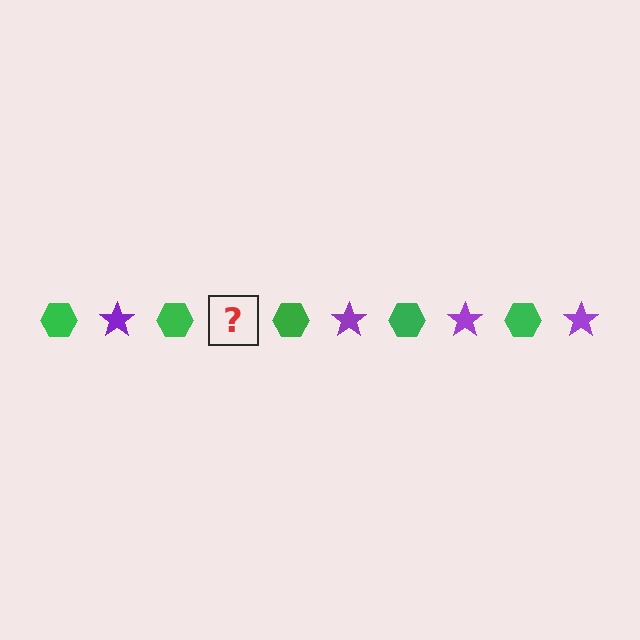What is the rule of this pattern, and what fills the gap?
The rule is that the pattern alternates between green hexagon and purple star. The gap should be filled with a purple star.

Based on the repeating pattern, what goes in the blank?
The blank should be a purple star.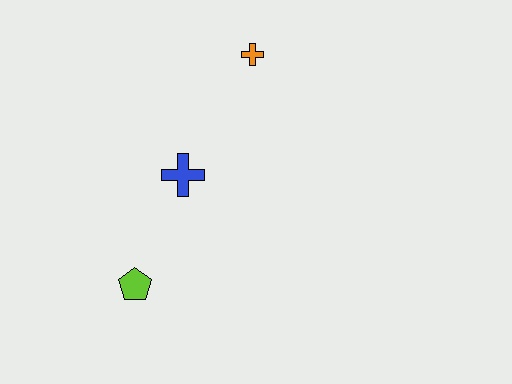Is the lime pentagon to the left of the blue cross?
Yes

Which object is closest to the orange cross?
The blue cross is closest to the orange cross.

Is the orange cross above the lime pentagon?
Yes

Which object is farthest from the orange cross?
The lime pentagon is farthest from the orange cross.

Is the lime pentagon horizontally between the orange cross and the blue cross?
No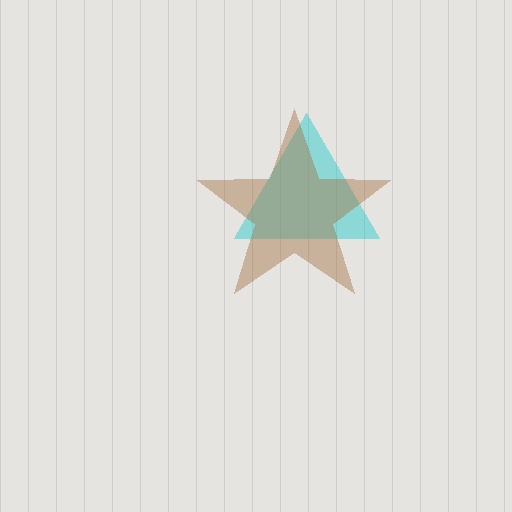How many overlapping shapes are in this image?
There are 2 overlapping shapes in the image.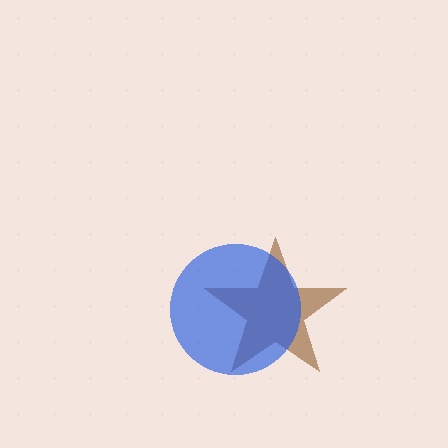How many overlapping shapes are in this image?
There are 2 overlapping shapes in the image.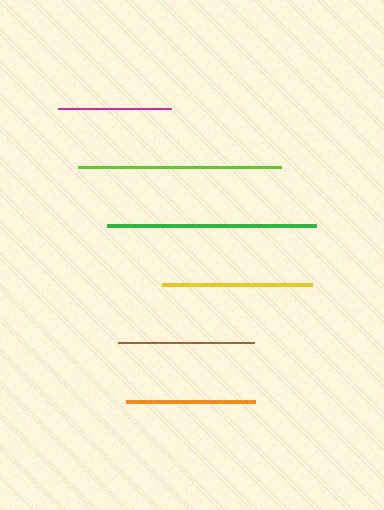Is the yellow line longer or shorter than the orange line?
The yellow line is longer than the orange line.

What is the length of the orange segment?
The orange segment is approximately 129 pixels long.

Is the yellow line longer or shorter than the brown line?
The yellow line is longer than the brown line.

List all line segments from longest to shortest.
From longest to shortest: green, lime, yellow, brown, orange, magenta.